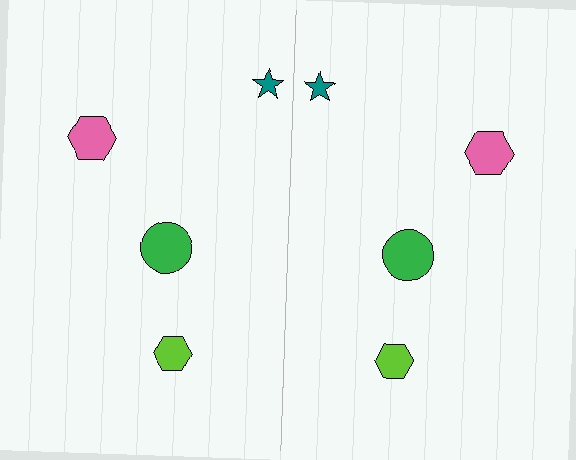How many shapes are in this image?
There are 8 shapes in this image.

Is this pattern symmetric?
Yes, this pattern has bilateral (reflection) symmetry.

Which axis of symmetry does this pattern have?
The pattern has a vertical axis of symmetry running through the center of the image.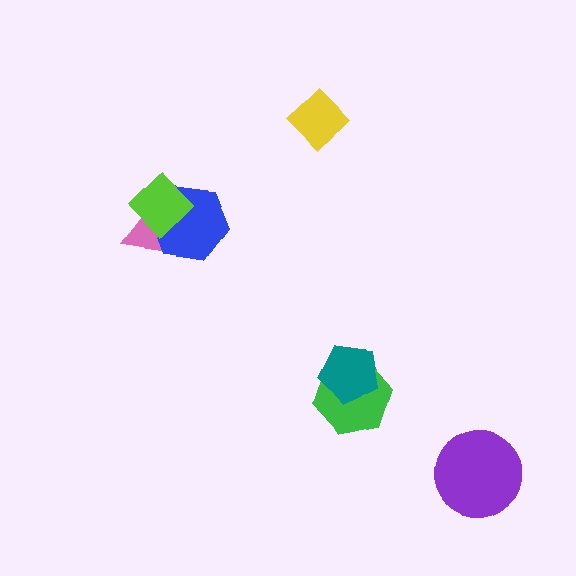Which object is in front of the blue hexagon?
The lime diamond is in front of the blue hexagon.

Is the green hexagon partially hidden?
Yes, it is partially covered by another shape.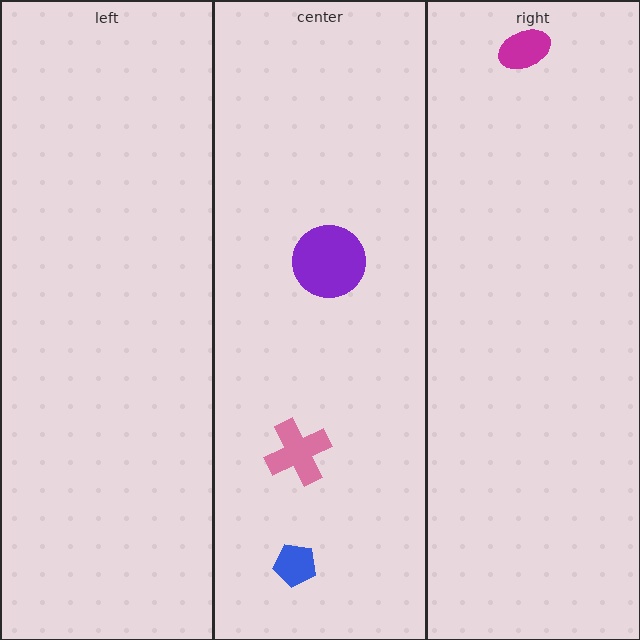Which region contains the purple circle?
The center region.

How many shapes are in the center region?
3.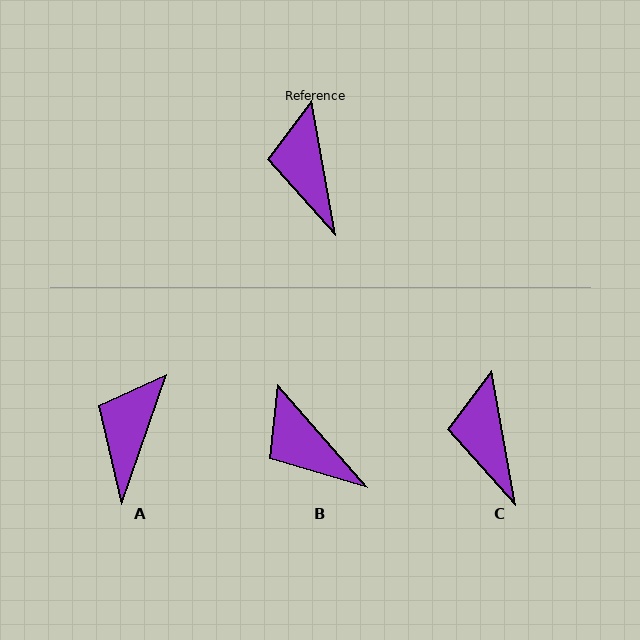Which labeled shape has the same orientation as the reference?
C.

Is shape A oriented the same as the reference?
No, it is off by about 29 degrees.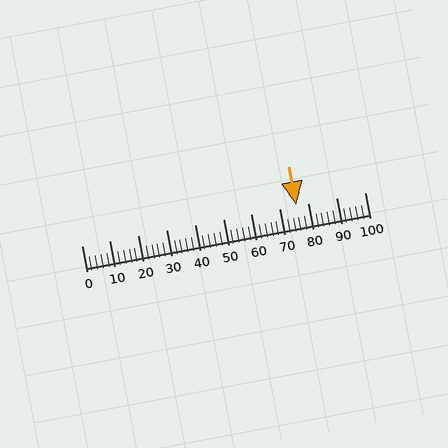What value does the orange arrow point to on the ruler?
The orange arrow points to approximately 76.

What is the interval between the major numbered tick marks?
The major tick marks are spaced 10 units apart.